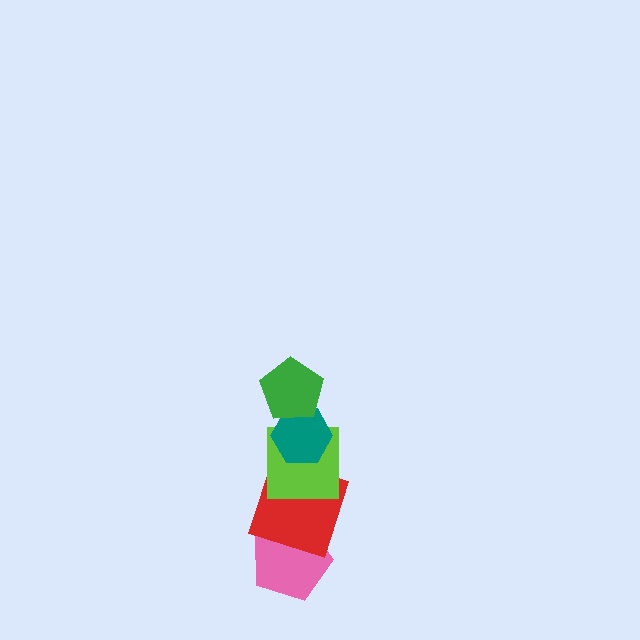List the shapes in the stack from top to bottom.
From top to bottom: the green pentagon, the teal hexagon, the lime square, the red square, the pink pentagon.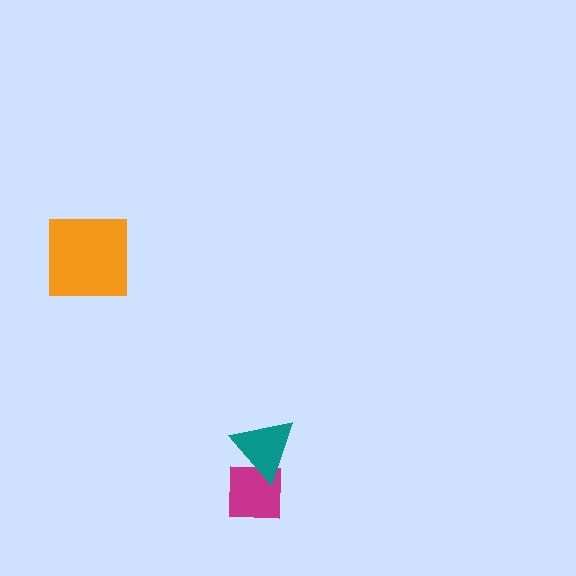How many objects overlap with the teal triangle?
1 object overlaps with the teal triangle.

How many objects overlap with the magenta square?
1 object overlaps with the magenta square.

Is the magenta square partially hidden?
Yes, it is partially covered by another shape.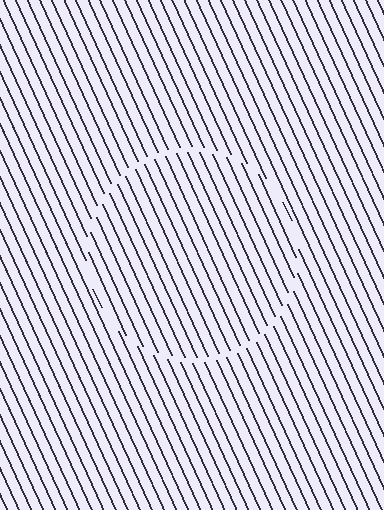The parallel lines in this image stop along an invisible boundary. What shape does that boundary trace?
An illusory circle. The interior of the shape contains the same grating, shifted by half a period — the contour is defined by the phase discontinuity where line-ends from the inner and outer gratings abut.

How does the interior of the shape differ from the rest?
The interior of the shape contains the same grating, shifted by half a period — the contour is defined by the phase discontinuity where line-ends from the inner and outer gratings abut.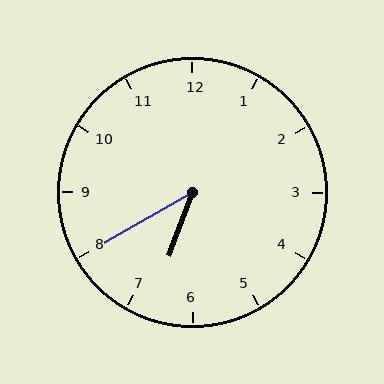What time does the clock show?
6:40.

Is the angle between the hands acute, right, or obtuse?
It is acute.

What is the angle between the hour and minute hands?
Approximately 40 degrees.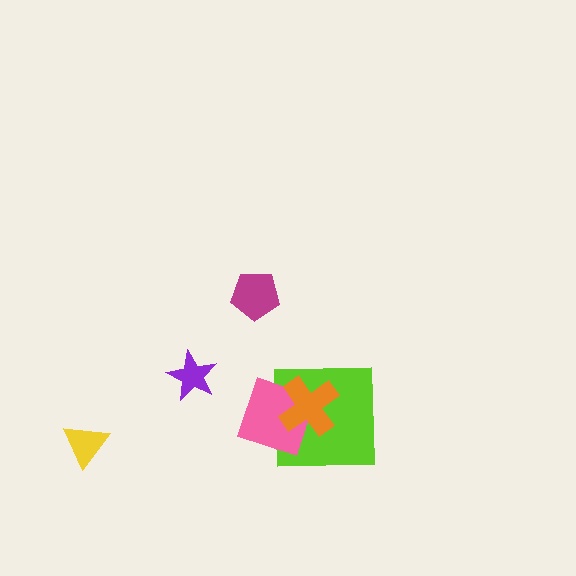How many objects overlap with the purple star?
0 objects overlap with the purple star.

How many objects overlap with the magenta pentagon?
0 objects overlap with the magenta pentagon.